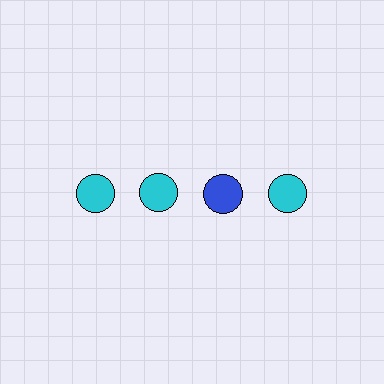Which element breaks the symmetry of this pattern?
The blue circle in the top row, center column breaks the symmetry. All other shapes are cyan circles.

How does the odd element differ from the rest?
It has a different color: blue instead of cyan.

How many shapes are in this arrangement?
There are 4 shapes arranged in a grid pattern.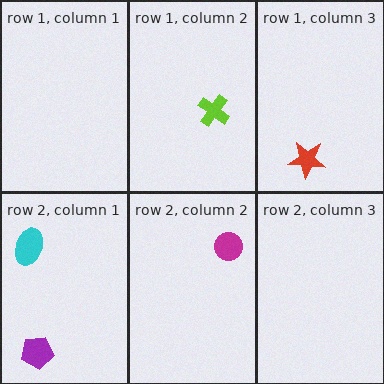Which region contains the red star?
The row 1, column 3 region.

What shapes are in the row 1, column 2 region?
The lime cross.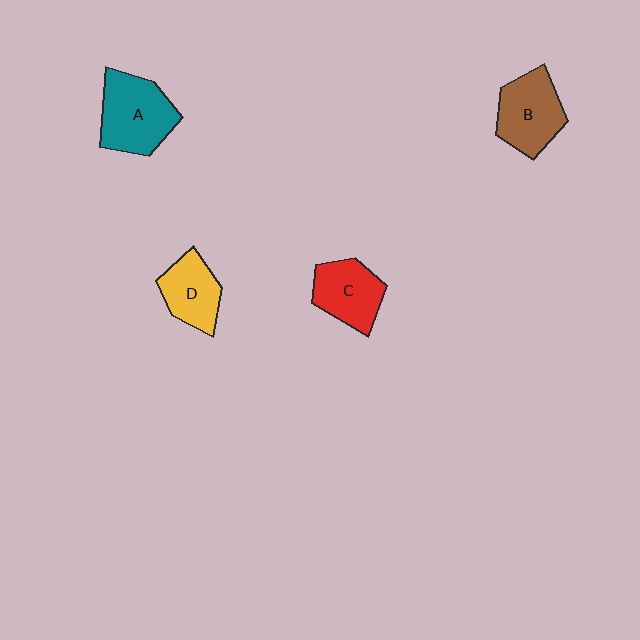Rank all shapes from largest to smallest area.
From largest to smallest: A (teal), B (brown), C (red), D (yellow).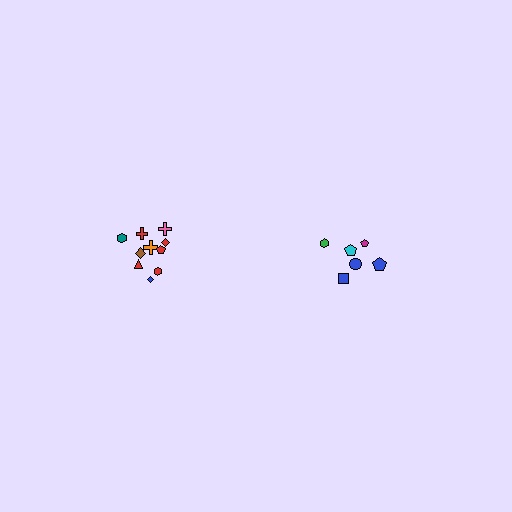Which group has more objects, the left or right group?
The left group.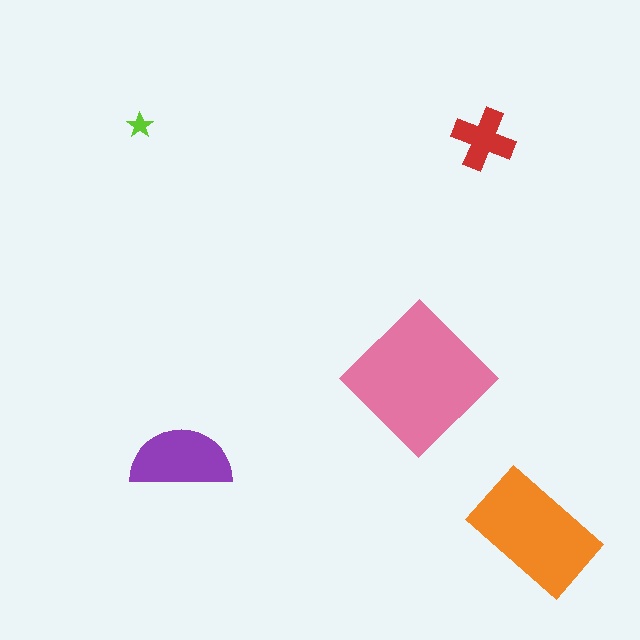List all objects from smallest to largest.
The lime star, the red cross, the purple semicircle, the orange rectangle, the pink diamond.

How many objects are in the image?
There are 5 objects in the image.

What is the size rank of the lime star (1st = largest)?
5th.